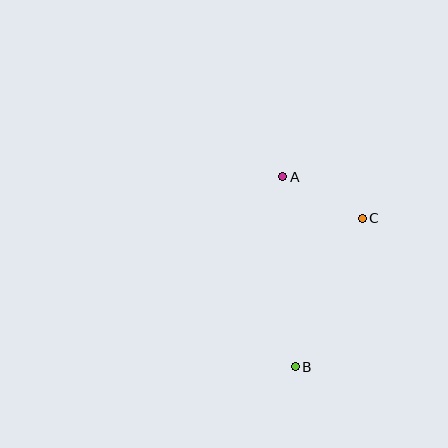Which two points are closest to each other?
Points A and C are closest to each other.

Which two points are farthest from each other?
Points A and B are farthest from each other.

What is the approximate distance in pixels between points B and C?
The distance between B and C is approximately 163 pixels.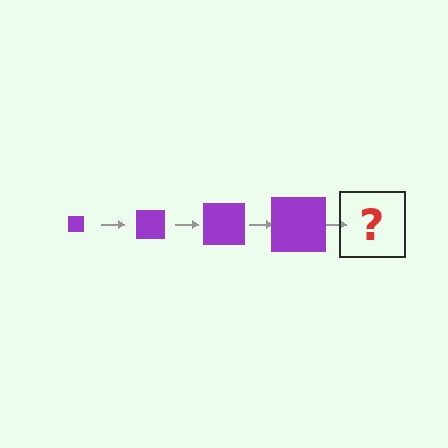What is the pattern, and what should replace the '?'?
The pattern is that the square gets progressively larger each step. The '?' should be a purple square, larger than the previous one.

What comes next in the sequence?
The next element should be a purple square, larger than the previous one.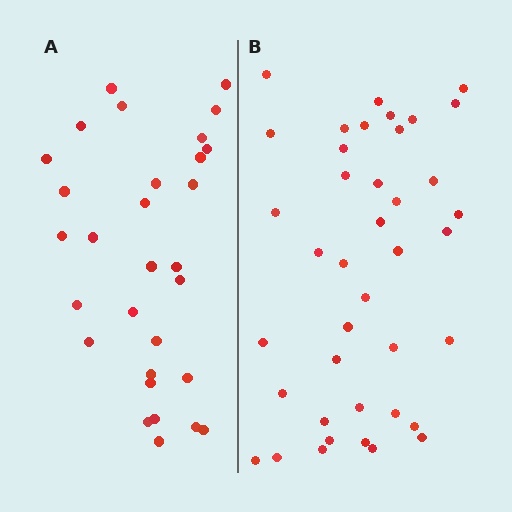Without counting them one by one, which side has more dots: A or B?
Region B (the right region) has more dots.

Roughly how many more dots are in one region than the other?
Region B has roughly 10 or so more dots than region A.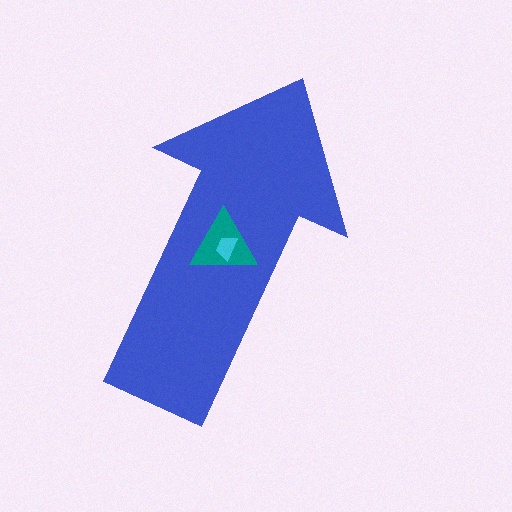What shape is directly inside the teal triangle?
The cyan trapezoid.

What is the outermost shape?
The blue arrow.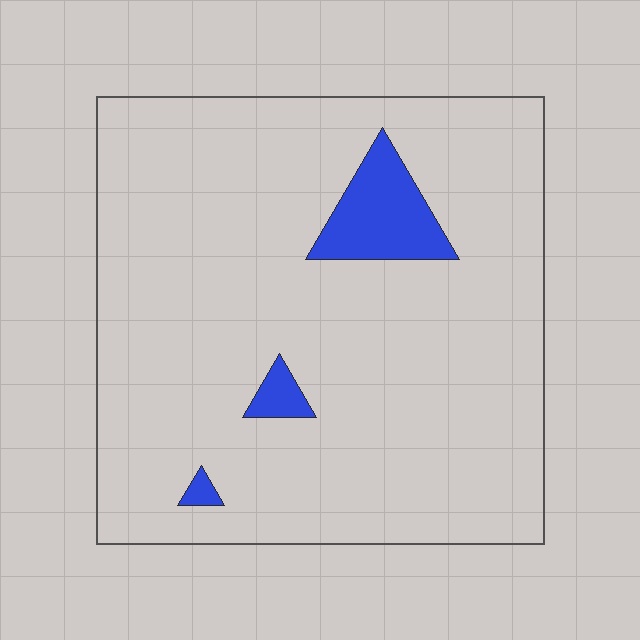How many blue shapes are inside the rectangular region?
3.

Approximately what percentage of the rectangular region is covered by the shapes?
Approximately 5%.